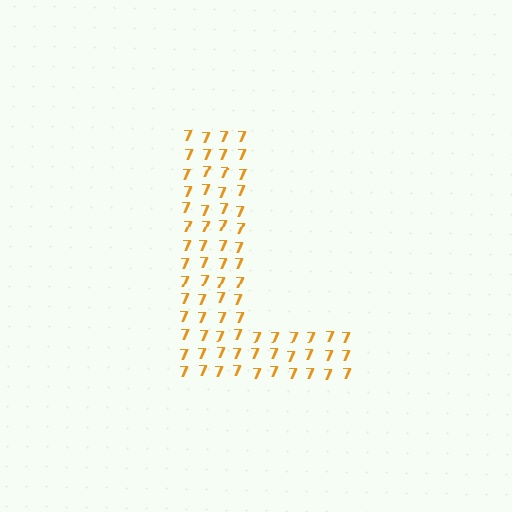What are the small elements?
The small elements are digit 7's.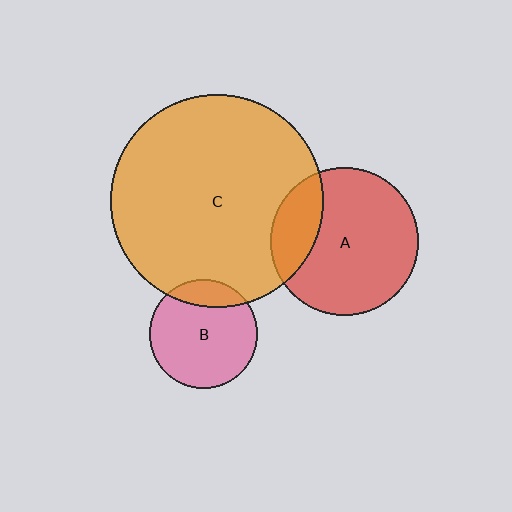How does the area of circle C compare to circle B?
Approximately 3.8 times.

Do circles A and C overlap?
Yes.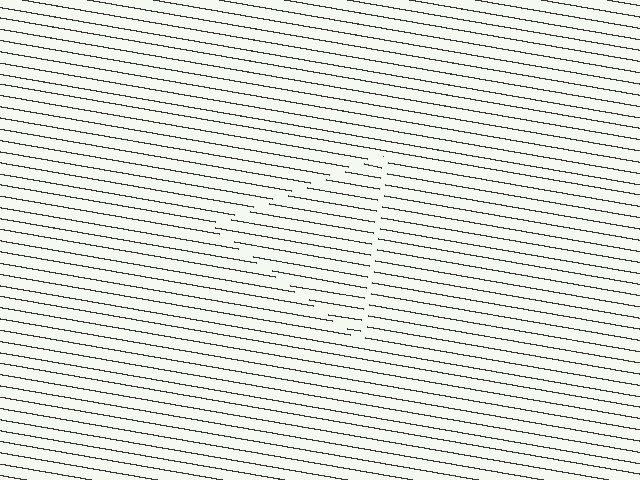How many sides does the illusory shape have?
3 sides — the line-ends trace a triangle.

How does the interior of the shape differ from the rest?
The interior of the shape contains the same grating, shifted by half a period — the contour is defined by the phase discontinuity where line-ends from the inner and outer gratings abut.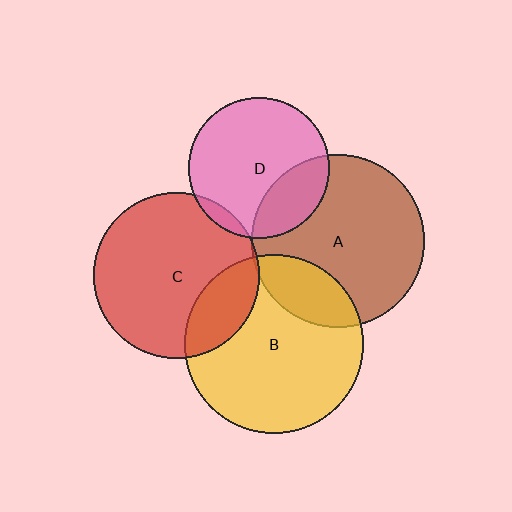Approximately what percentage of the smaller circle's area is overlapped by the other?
Approximately 20%.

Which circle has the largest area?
Circle B (yellow).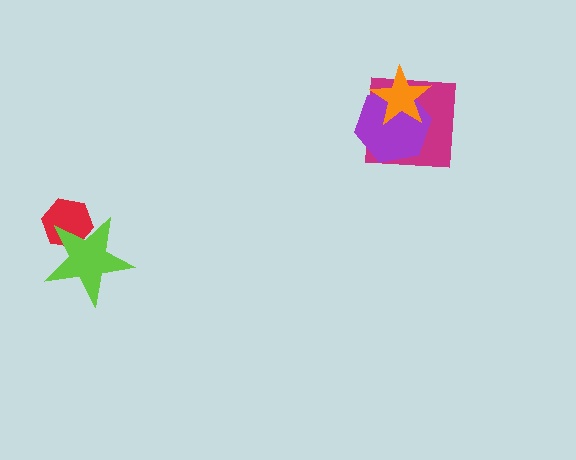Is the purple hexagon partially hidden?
Yes, it is partially covered by another shape.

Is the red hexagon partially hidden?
Yes, it is partially covered by another shape.